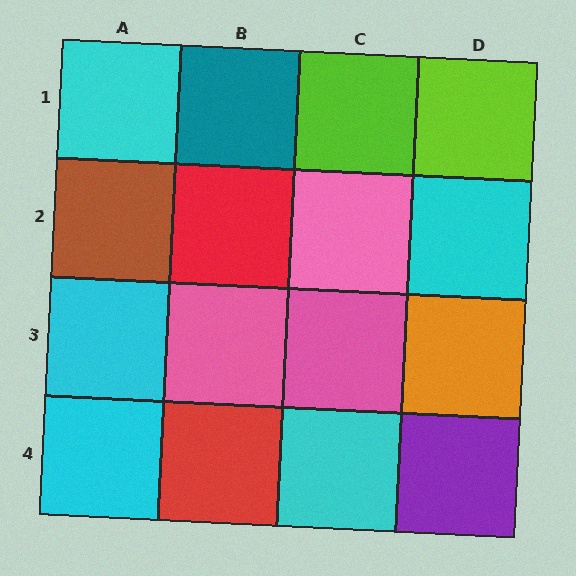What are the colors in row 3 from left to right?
Cyan, pink, pink, orange.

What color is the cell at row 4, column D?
Purple.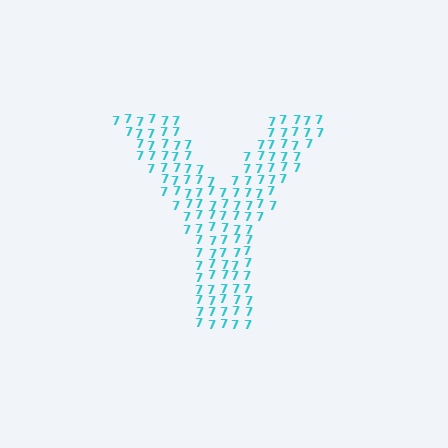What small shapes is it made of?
It is made of small digit 7's.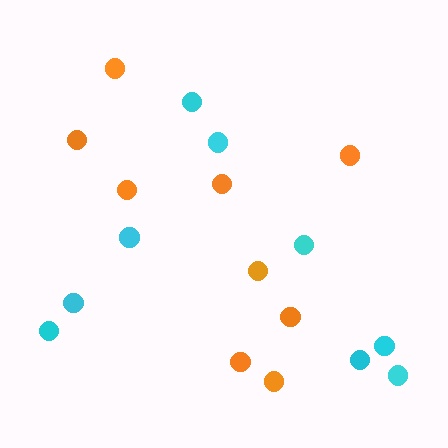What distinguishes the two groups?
There are 2 groups: one group of cyan circles (9) and one group of orange circles (9).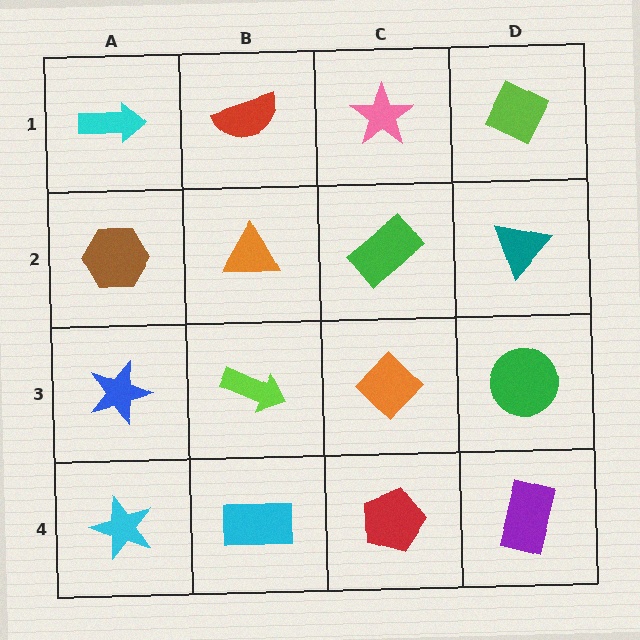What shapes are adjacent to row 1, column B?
An orange triangle (row 2, column B), a cyan arrow (row 1, column A), a pink star (row 1, column C).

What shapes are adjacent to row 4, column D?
A green circle (row 3, column D), a red pentagon (row 4, column C).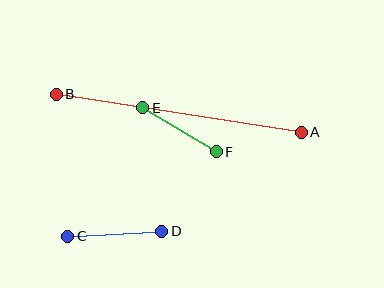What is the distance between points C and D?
The distance is approximately 94 pixels.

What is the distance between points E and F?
The distance is approximately 86 pixels.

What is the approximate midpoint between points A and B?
The midpoint is at approximately (179, 113) pixels.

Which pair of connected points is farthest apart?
Points A and B are farthest apart.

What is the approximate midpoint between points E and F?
The midpoint is at approximately (180, 130) pixels.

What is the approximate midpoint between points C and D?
The midpoint is at approximately (115, 234) pixels.